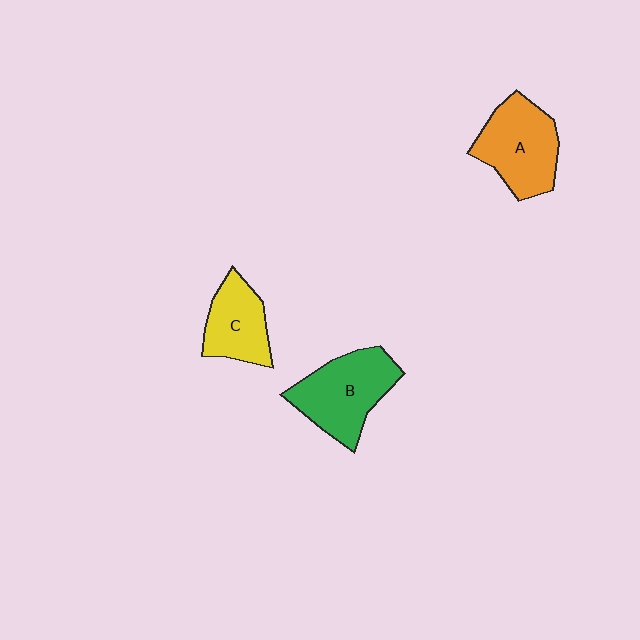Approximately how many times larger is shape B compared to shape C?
Approximately 1.4 times.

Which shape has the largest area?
Shape B (green).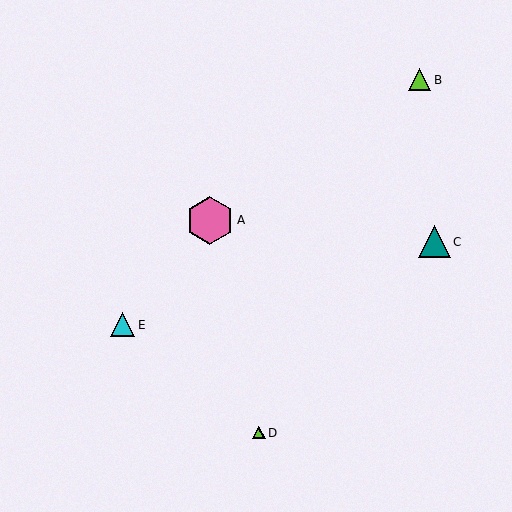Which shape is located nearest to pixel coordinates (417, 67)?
The lime triangle (labeled B) at (419, 80) is nearest to that location.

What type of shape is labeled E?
Shape E is a cyan triangle.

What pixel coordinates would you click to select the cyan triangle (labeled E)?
Click at (123, 325) to select the cyan triangle E.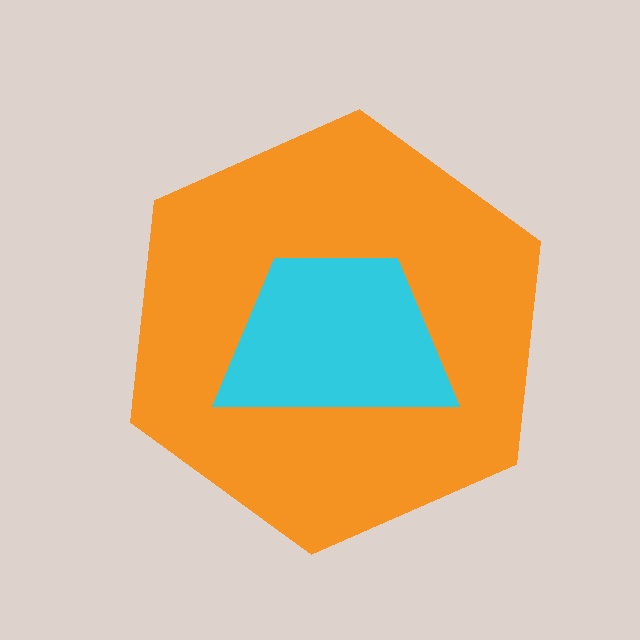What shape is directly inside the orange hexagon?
The cyan trapezoid.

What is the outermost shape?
The orange hexagon.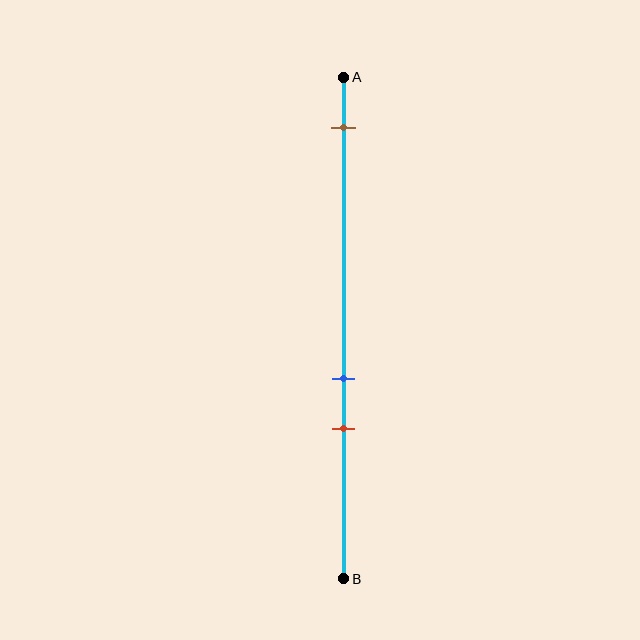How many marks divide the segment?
There are 3 marks dividing the segment.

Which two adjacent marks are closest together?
The blue and red marks are the closest adjacent pair.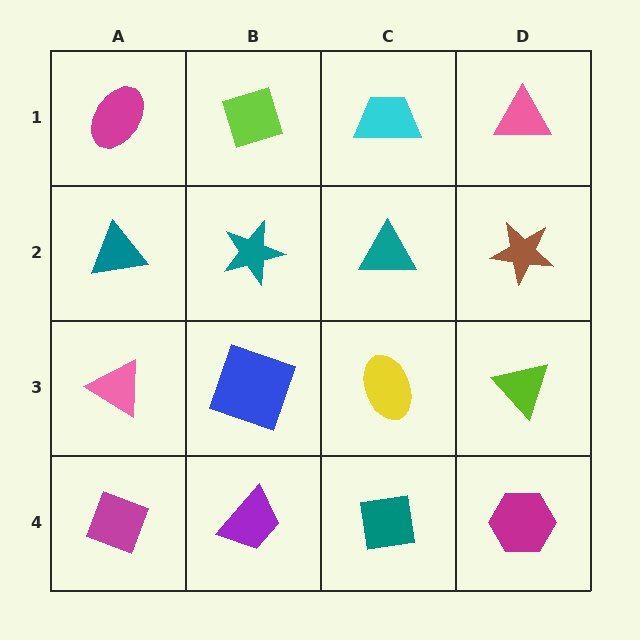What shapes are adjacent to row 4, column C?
A yellow ellipse (row 3, column C), a purple trapezoid (row 4, column B), a magenta hexagon (row 4, column D).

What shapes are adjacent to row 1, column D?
A brown star (row 2, column D), a cyan trapezoid (row 1, column C).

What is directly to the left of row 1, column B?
A magenta ellipse.